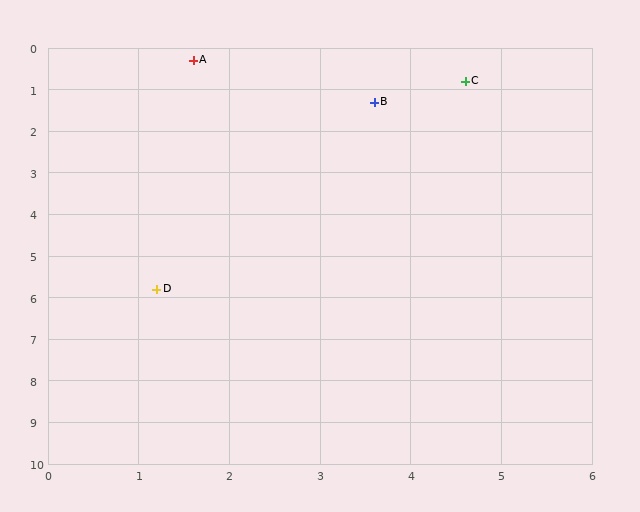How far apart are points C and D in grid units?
Points C and D are about 6.0 grid units apart.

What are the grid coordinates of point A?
Point A is at approximately (1.6, 0.3).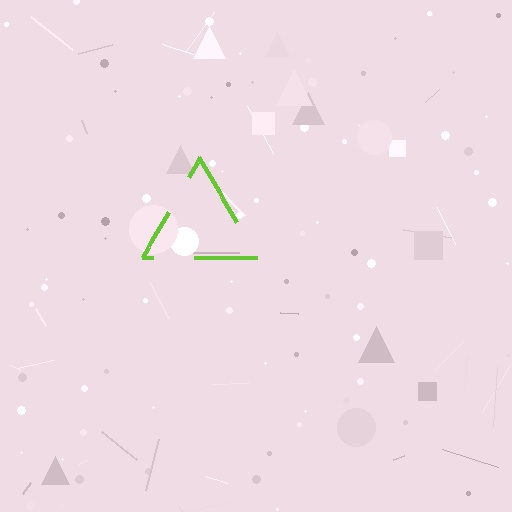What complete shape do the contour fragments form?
The contour fragments form a triangle.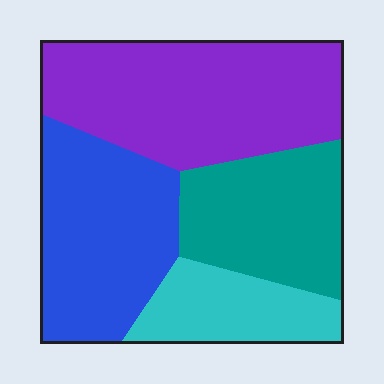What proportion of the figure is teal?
Teal covers 22% of the figure.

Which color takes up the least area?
Cyan, at roughly 15%.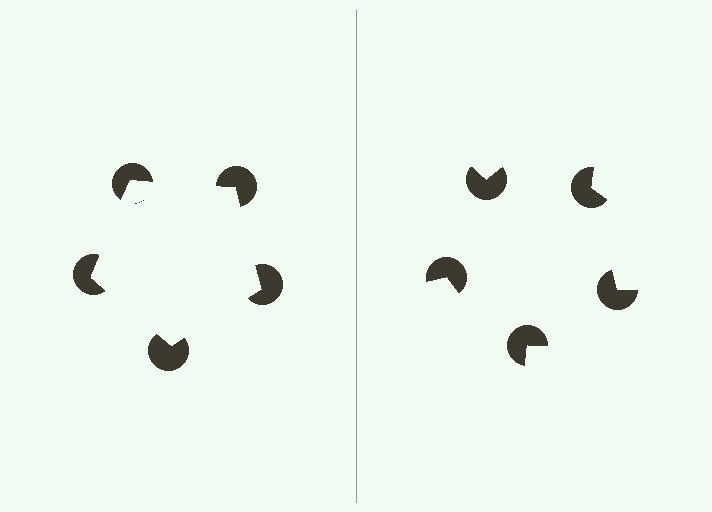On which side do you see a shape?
An illusory pentagon appears on the left side. On the right side the wedge cuts are rotated, so no coherent shape forms.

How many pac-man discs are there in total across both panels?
10 — 5 on each side.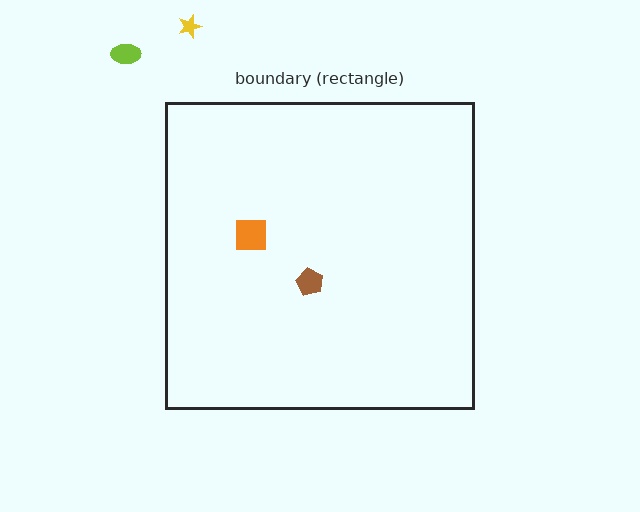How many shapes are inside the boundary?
2 inside, 2 outside.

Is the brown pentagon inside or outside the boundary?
Inside.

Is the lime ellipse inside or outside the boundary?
Outside.